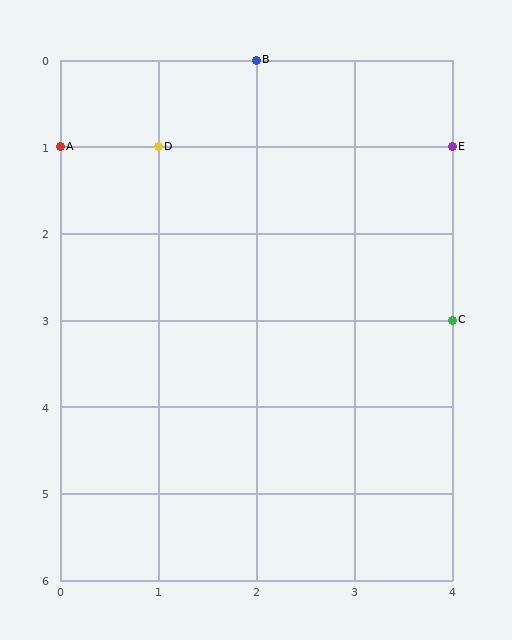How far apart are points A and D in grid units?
Points A and D are 1 column apart.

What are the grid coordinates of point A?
Point A is at grid coordinates (0, 1).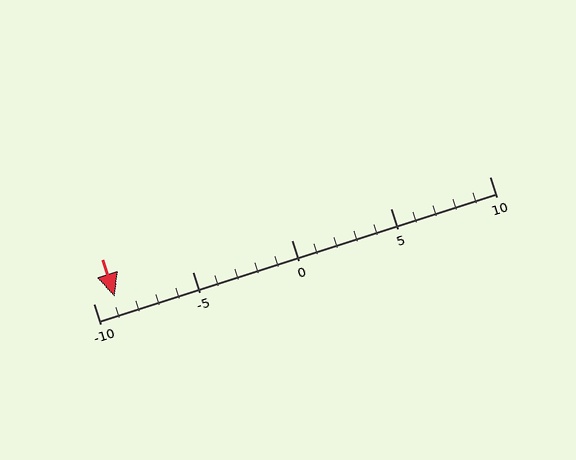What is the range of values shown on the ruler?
The ruler shows values from -10 to 10.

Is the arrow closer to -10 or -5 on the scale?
The arrow is closer to -10.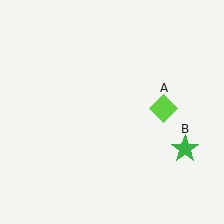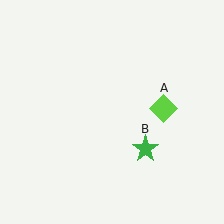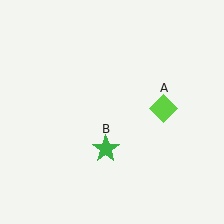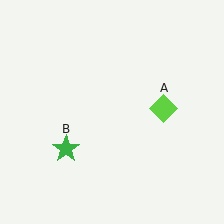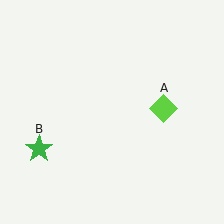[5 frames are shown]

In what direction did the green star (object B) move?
The green star (object B) moved left.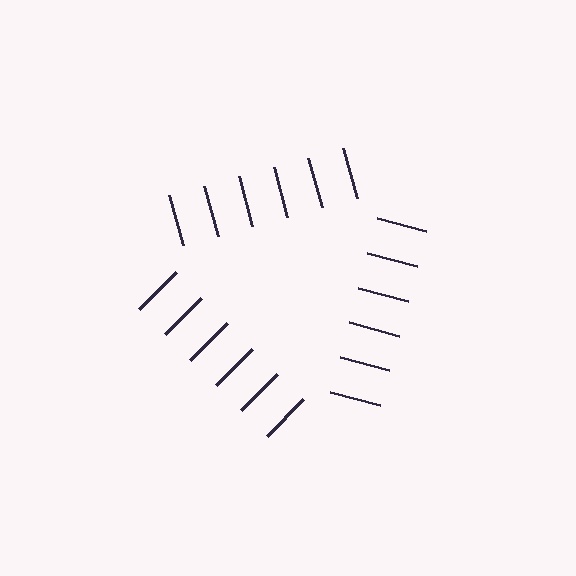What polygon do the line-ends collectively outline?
An illusory triangle — the line segments terminate on its edges but no continuous stroke is drawn.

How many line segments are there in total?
18 — 6 along each of the 3 edges.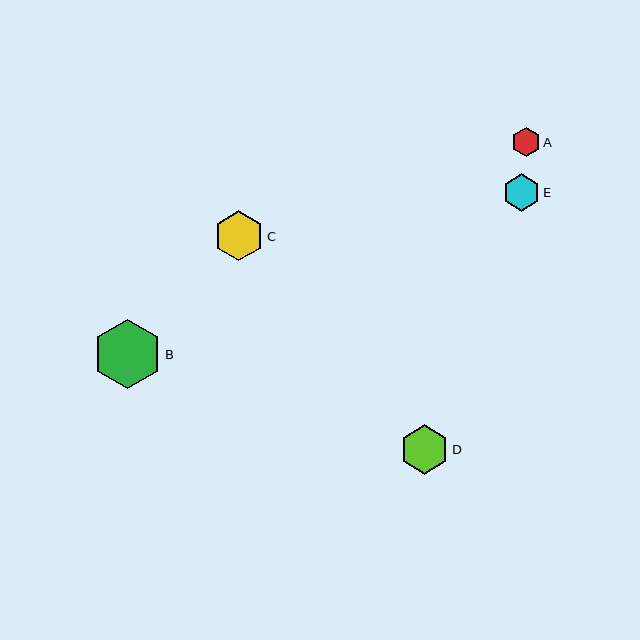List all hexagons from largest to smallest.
From largest to smallest: B, C, D, E, A.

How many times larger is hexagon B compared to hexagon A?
Hexagon B is approximately 2.4 times the size of hexagon A.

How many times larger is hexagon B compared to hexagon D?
Hexagon B is approximately 1.4 times the size of hexagon D.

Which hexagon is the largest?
Hexagon B is the largest with a size of approximately 69 pixels.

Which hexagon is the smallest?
Hexagon A is the smallest with a size of approximately 28 pixels.